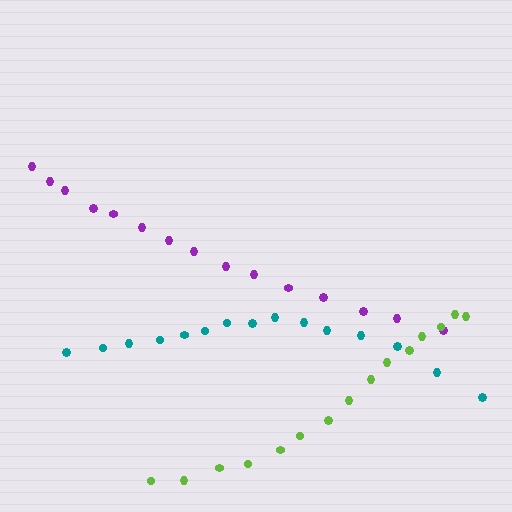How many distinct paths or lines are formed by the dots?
There are 3 distinct paths.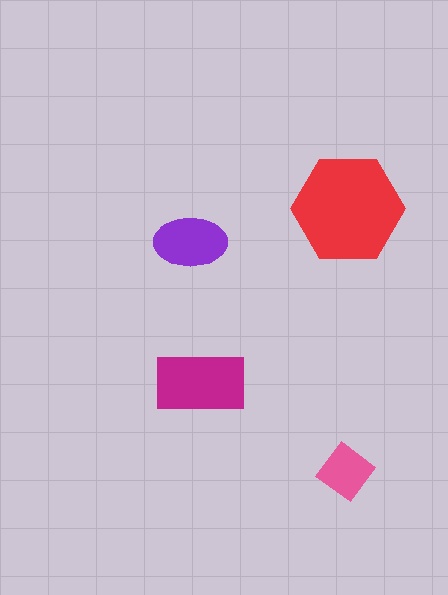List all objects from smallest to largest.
The pink diamond, the purple ellipse, the magenta rectangle, the red hexagon.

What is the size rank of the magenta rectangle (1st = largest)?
2nd.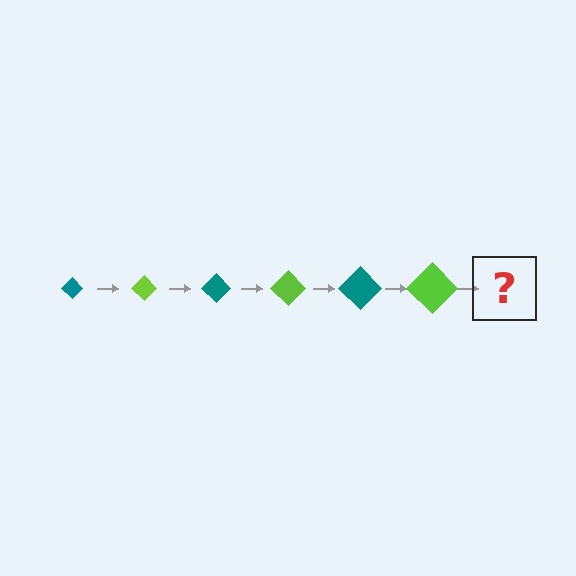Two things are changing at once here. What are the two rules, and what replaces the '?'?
The two rules are that the diamond grows larger each step and the color cycles through teal and lime. The '?' should be a teal diamond, larger than the previous one.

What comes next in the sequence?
The next element should be a teal diamond, larger than the previous one.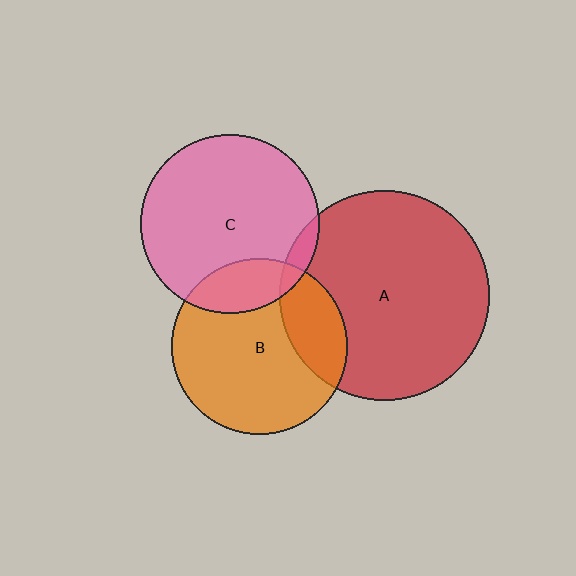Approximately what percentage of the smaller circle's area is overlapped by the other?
Approximately 5%.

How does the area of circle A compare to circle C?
Approximately 1.4 times.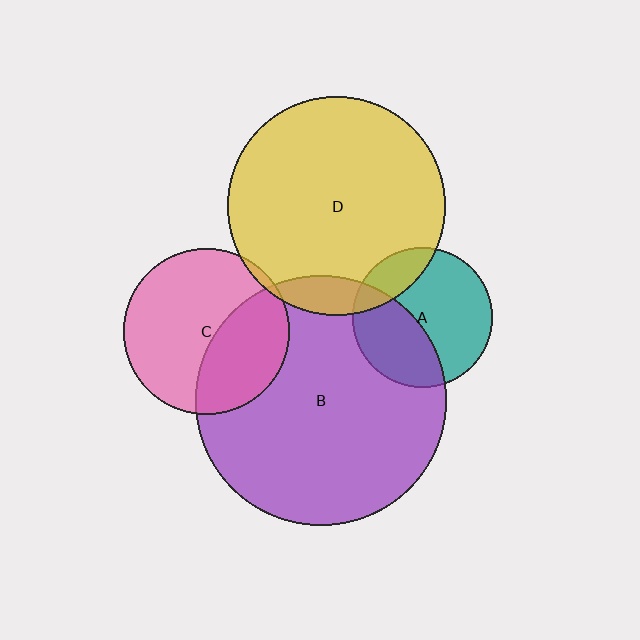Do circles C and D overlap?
Yes.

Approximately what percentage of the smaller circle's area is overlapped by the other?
Approximately 5%.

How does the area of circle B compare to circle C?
Approximately 2.3 times.